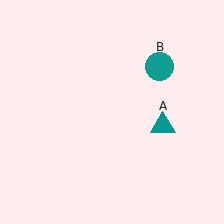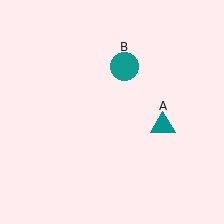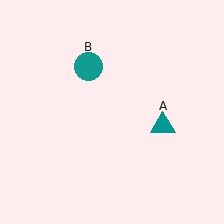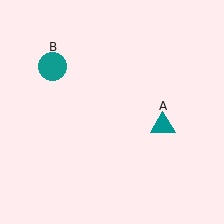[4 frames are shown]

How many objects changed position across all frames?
1 object changed position: teal circle (object B).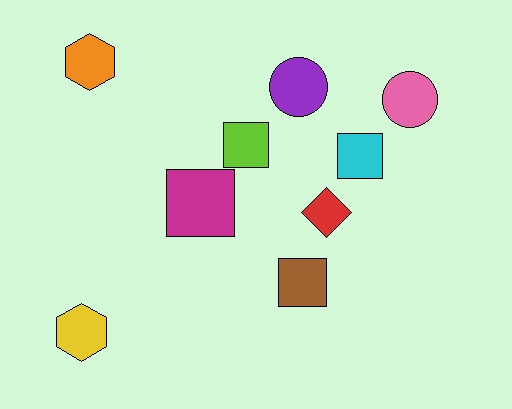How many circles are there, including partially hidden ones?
There are 2 circles.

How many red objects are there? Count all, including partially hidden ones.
There is 1 red object.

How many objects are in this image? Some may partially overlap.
There are 9 objects.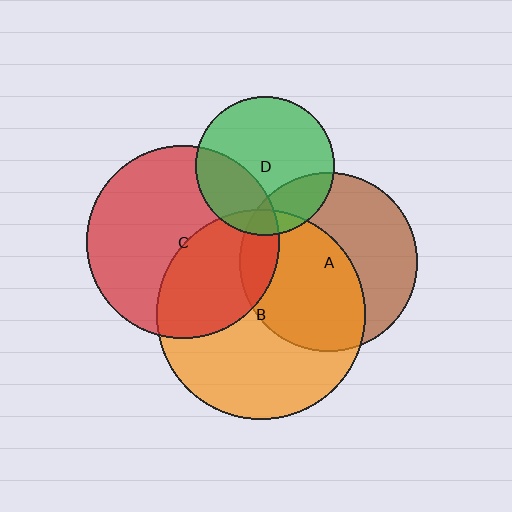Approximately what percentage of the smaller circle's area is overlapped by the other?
Approximately 40%.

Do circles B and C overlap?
Yes.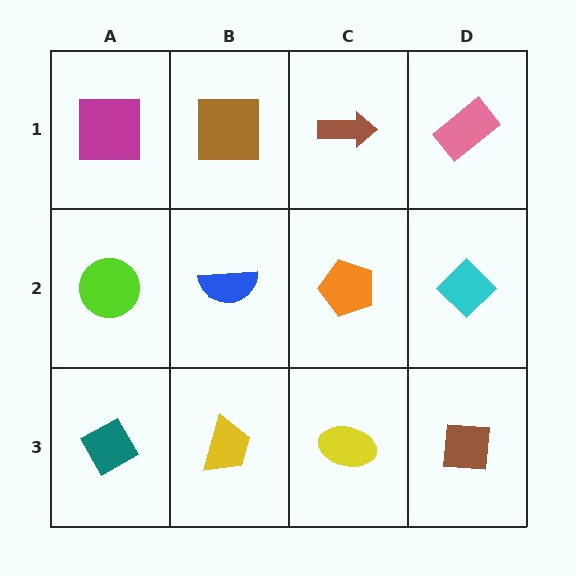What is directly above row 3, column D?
A cyan diamond.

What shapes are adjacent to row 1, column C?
An orange pentagon (row 2, column C), a brown square (row 1, column B), a pink rectangle (row 1, column D).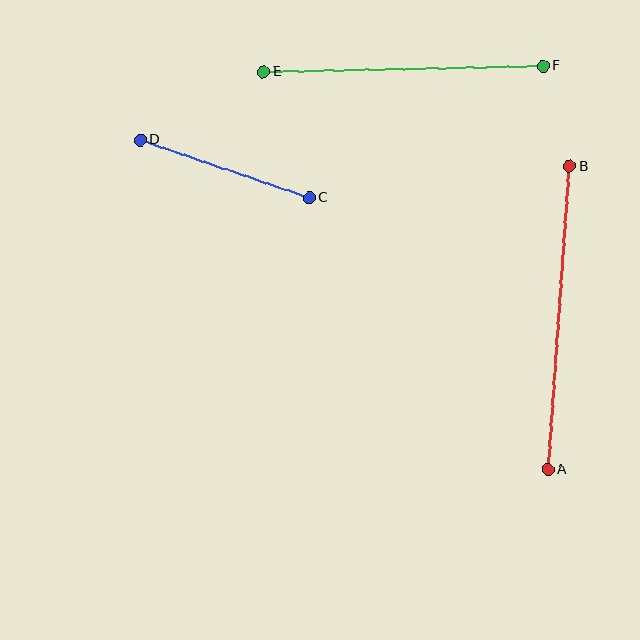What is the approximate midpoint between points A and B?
The midpoint is at approximately (559, 318) pixels.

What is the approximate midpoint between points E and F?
The midpoint is at approximately (403, 69) pixels.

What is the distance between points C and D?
The distance is approximately 179 pixels.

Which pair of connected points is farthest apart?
Points A and B are farthest apart.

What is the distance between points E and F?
The distance is approximately 279 pixels.